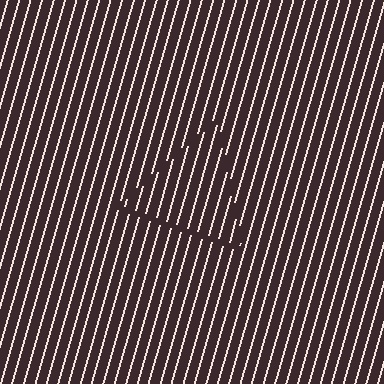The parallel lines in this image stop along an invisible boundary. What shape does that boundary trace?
An illusory triangle. The interior of the shape contains the same grating, shifted by half a period — the contour is defined by the phase discontinuity where line-ends from the inner and outer gratings abut.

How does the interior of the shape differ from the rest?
The interior of the shape contains the same grating, shifted by half a period — the contour is defined by the phase discontinuity where line-ends from the inner and outer gratings abut.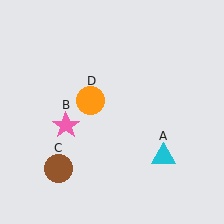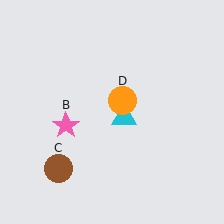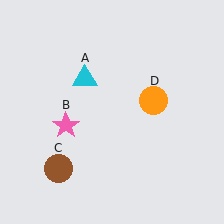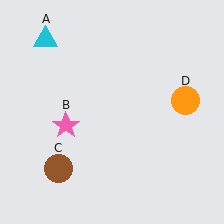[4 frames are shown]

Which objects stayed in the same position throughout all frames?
Pink star (object B) and brown circle (object C) remained stationary.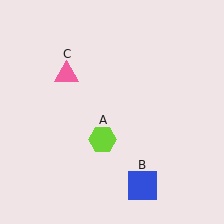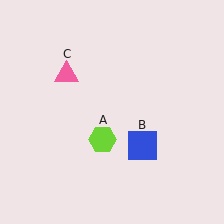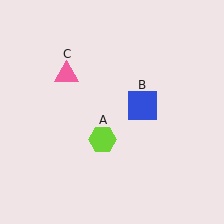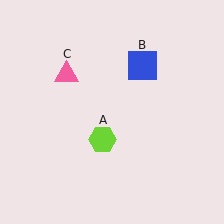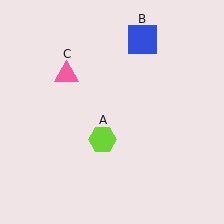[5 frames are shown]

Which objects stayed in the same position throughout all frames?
Lime hexagon (object A) and pink triangle (object C) remained stationary.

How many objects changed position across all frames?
1 object changed position: blue square (object B).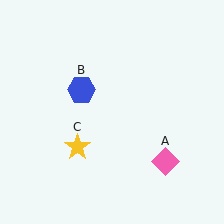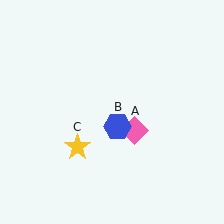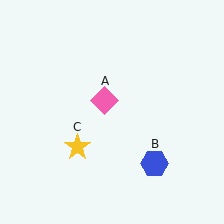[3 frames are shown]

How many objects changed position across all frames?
2 objects changed position: pink diamond (object A), blue hexagon (object B).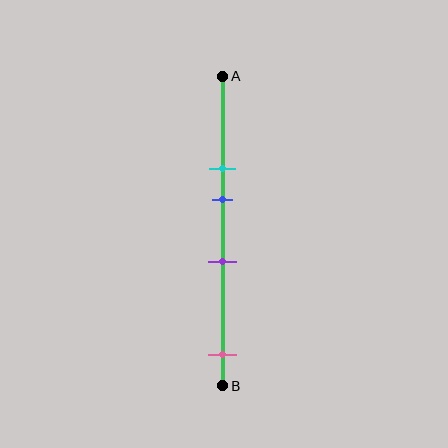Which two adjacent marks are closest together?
The cyan and blue marks are the closest adjacent pair.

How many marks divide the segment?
There are 4 marks dividing the segment.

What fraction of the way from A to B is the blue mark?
The blue mark is approximately 40% (0.4) of the way from A to B.